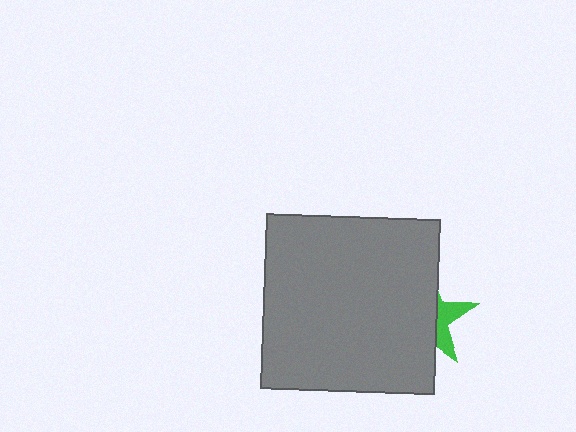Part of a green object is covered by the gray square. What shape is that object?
It is a star.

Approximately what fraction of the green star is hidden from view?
Roughly 69% of the green star is hidden behind the gray square.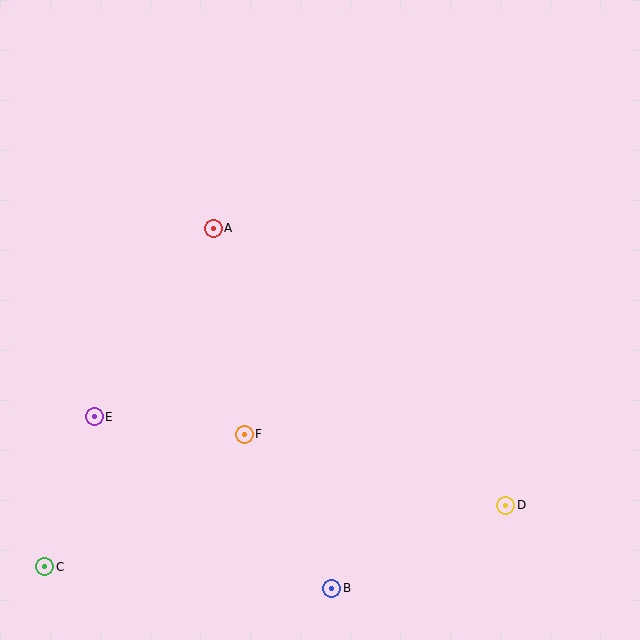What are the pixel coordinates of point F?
Point F is at (244, 434).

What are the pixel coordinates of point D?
Point D is at (506, 505).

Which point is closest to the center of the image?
Point F at (244, 434) is closest to the center.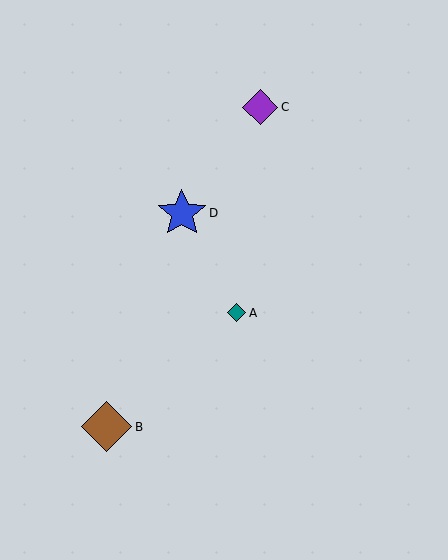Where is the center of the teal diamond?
The center of the teal diamond is at (237, 313).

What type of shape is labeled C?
Shape C is a purple diamond.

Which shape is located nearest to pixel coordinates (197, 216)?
The blue star (labeled D) at (182, 213) is nearest to that location.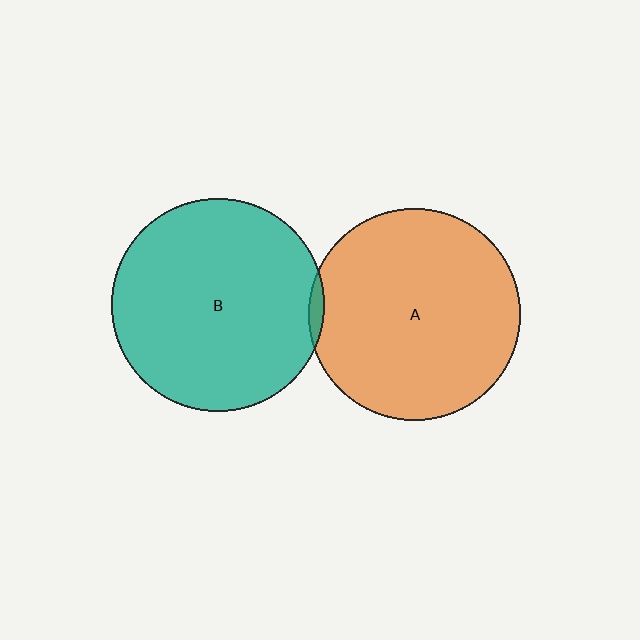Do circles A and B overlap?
Yes.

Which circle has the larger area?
Circle B (teal).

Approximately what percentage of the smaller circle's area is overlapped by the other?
Approximately 5%.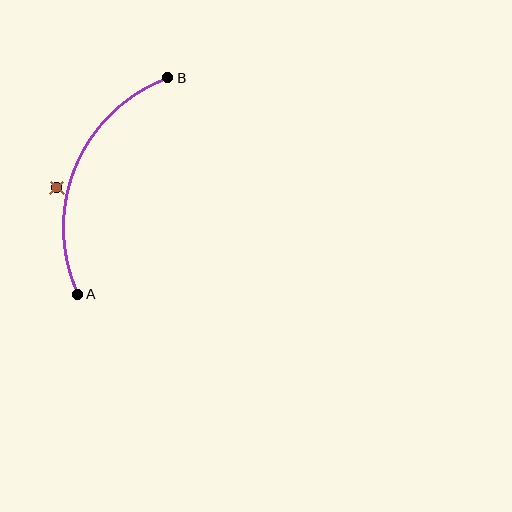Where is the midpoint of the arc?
The arc midpoint is the point on the curve farthest from the straight line joining A and B. It sits to the left of that line.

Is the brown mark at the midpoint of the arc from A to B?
No — the brown mark does not lie on the arc at all. It sits slightly outside the curve.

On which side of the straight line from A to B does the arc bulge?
The arc bulges to the left of the straight line connecting A and B.